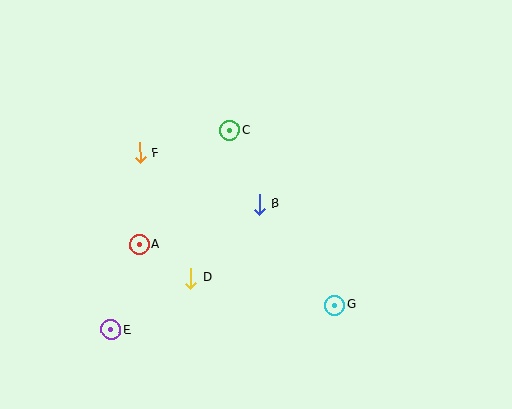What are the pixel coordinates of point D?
Point D is at (191, 278).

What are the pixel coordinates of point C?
Point C is at (230, 131).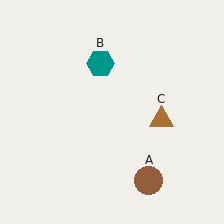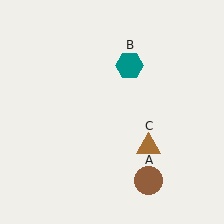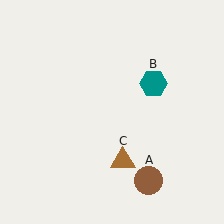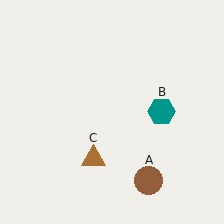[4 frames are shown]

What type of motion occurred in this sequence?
The teal hexagon (object B), brown triangle (object C) rotated clockwise around the center of the scene.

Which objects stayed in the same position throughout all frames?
Brown circle (object A) remained stationary.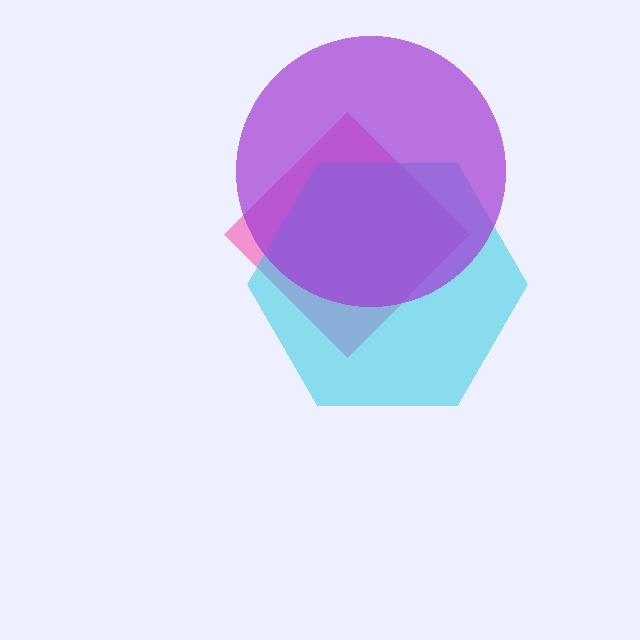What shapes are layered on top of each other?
The layered shapes are: a pink diamond, a cyan hexagon, a purple circle.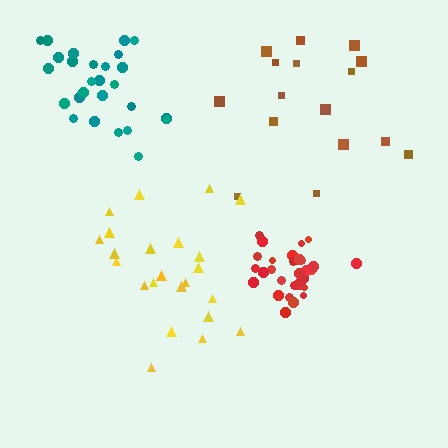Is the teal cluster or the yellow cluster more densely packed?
Yellow.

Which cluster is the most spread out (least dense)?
Brown.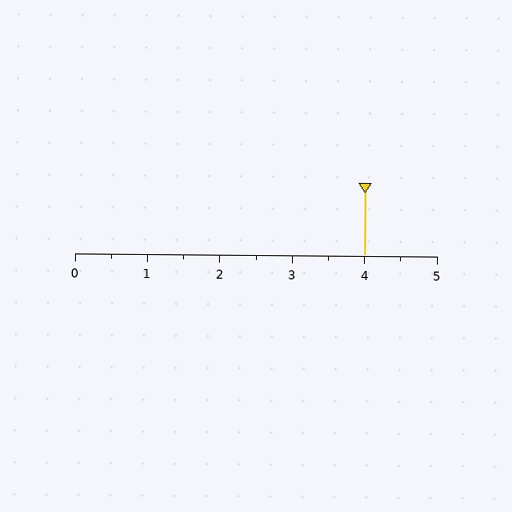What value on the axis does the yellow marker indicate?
The marker indicates approximately 4.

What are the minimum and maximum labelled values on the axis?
The axis runs from 0 to 5.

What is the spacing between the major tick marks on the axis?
The major ticks are spaced 1 apart.